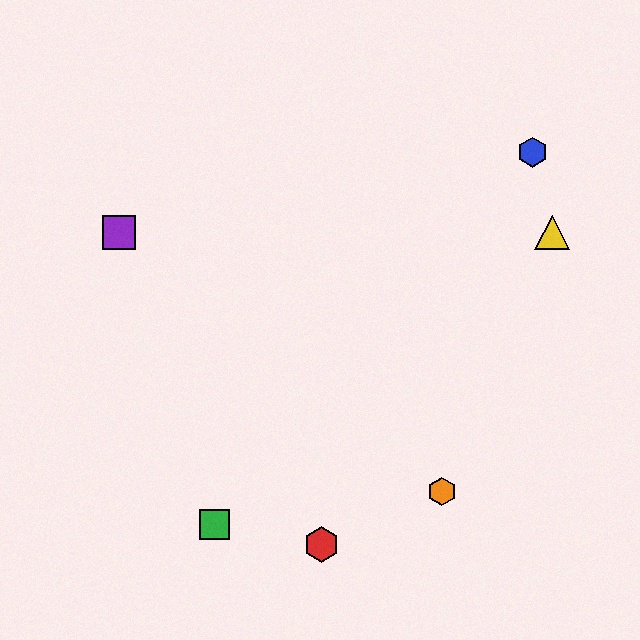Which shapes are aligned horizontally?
The yellow triangle, the purple square are aligned horizontally.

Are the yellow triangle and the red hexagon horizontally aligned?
No, the yellow triangle is at y≈232 and the red hexagon is at y≈544.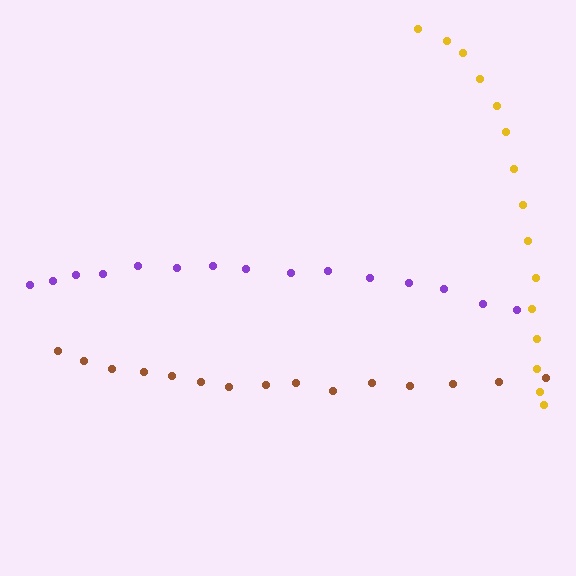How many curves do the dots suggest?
There are 3 distinct paths.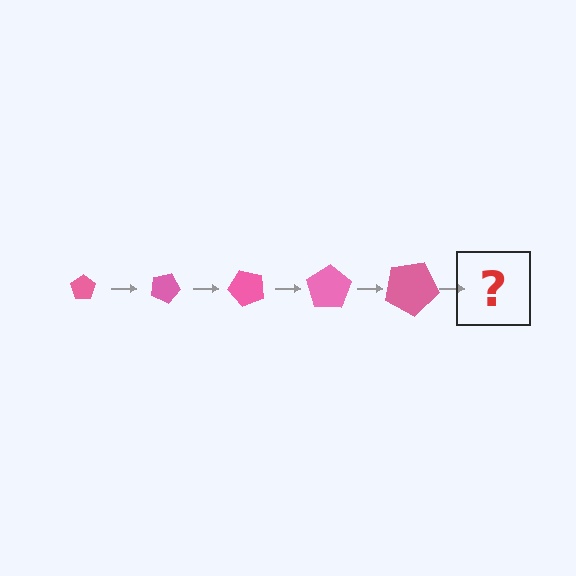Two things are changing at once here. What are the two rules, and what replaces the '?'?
The two rules are that the pentagon grows larger each step and it rotates 25 degrees each step. The '?' should be a pentagon, larger than the previous one and rotated 125 degrees from the start.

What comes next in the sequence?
The next element should be a pentagon, larger than the previous one and rotated 125 degrees from the start.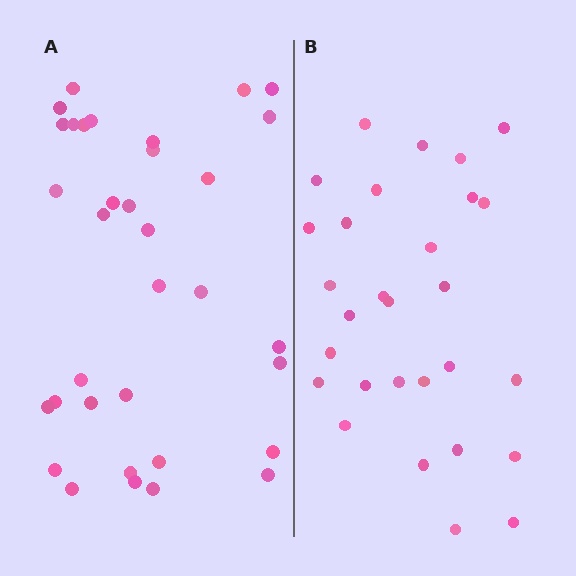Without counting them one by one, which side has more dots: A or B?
Region A (the left region) has more dots.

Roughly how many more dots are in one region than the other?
Region A has about 5 more dots than region B.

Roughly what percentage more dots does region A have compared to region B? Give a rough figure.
About 15% more.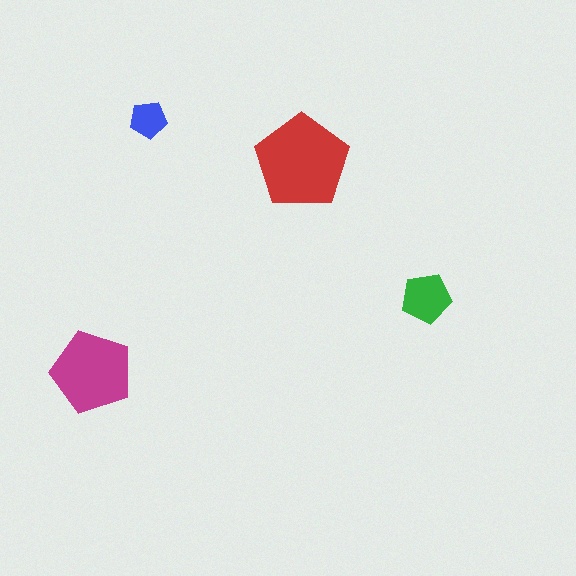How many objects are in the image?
There are 4 objects in the image.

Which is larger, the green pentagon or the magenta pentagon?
The magenta one.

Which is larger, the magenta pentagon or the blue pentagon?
The magenta one.